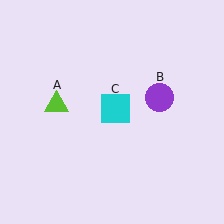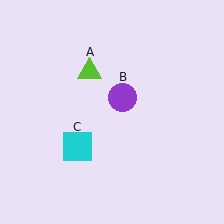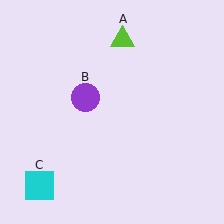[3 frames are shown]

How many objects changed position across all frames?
3 objects changed position: lime triangle (object A), purple circle (object B), cyan square (object C).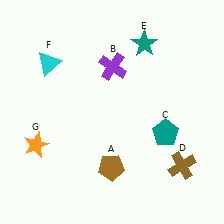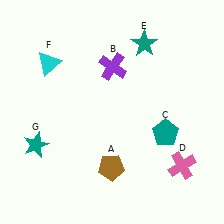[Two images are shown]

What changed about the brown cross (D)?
In Image 1, D is brown. In Image 2, it changed to pink.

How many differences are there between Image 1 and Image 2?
There are 2 differences between the two images.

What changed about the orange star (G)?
In Image 1, G is orange. In Image 2, it changed to teal.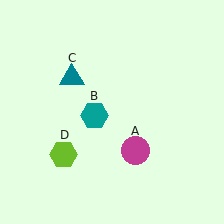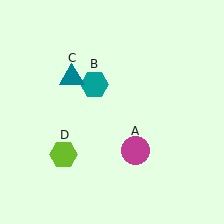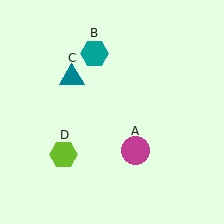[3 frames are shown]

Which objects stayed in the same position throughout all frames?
Magenta circle (object A) and teal triangle (object C) and lime hexagon (object D) remained stationary.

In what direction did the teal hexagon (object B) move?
The teal hexagon (object B) moved up.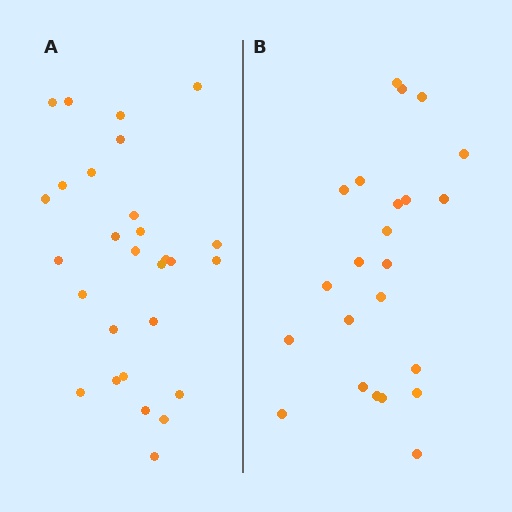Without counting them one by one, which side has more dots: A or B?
Region A (the left region) has more dots.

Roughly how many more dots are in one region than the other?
Region A has about 5 more dots than region B.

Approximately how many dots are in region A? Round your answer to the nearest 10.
About 30 dots. (The exact count is 28, which rounds to 30.)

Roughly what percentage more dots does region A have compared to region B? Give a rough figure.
About 20% more.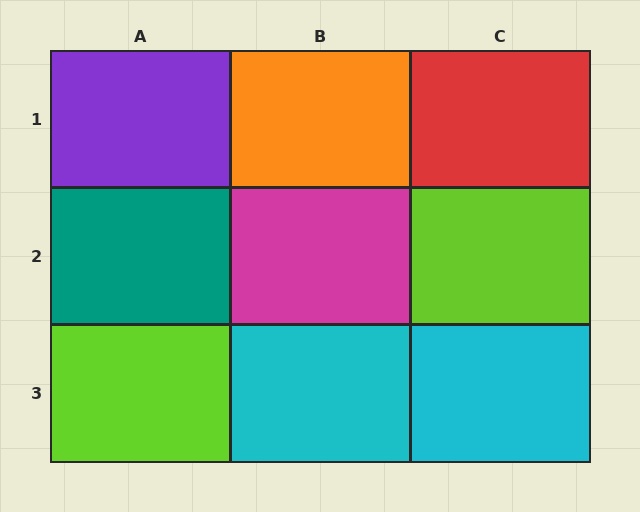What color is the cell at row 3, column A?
Lime.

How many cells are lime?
2 cells are lime.